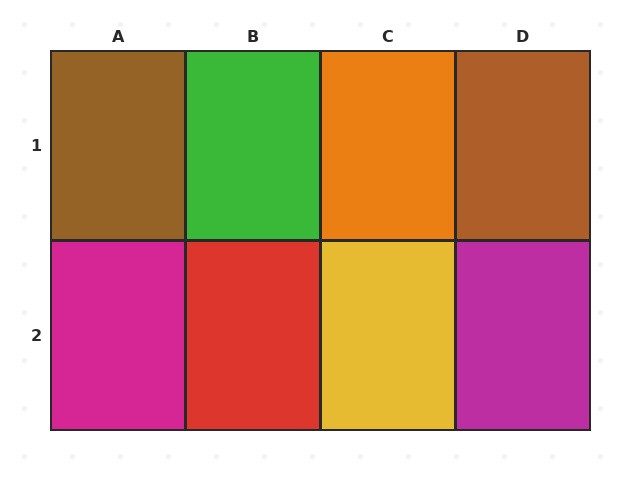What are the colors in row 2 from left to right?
Magenta, red, yellow, magenta.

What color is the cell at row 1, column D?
Brown.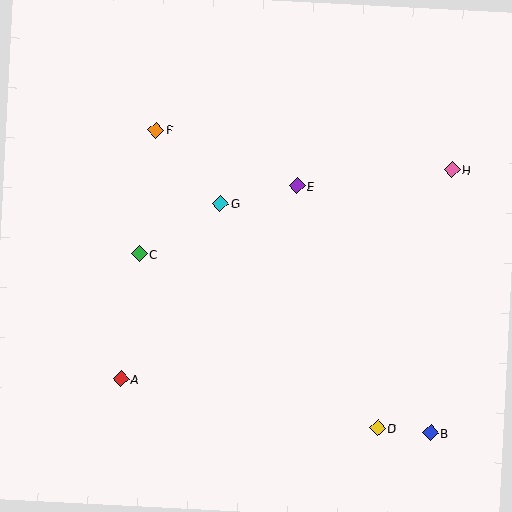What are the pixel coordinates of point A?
Point A is at (121, 379).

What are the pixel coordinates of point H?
Point H is at (452, 170).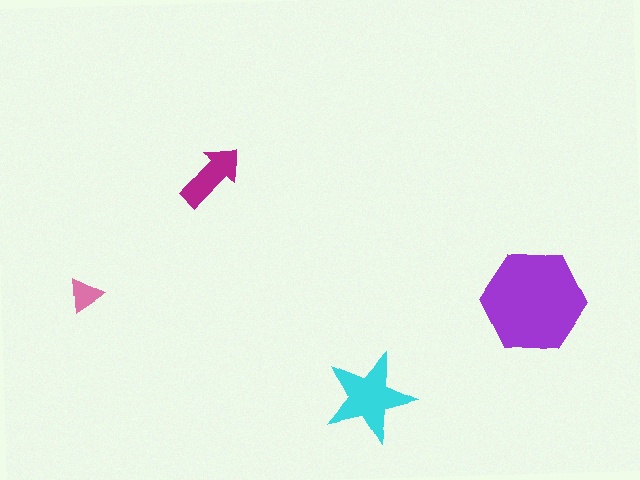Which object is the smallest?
The pink triangle.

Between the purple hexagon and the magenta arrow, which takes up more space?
The purple hexagon.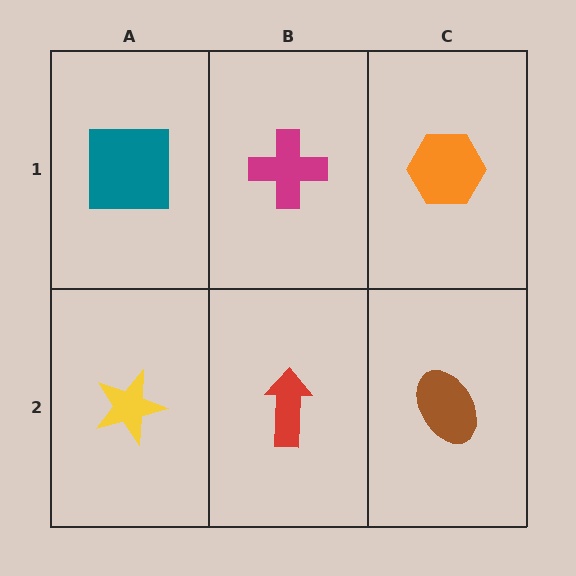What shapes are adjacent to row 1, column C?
A brown ellipse (row 2, column C), a magenta cross (row 1, column B).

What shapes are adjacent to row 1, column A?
A yellow star (row 2, column A), a magenta cross (row 1, column B).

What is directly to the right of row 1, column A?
A magenta cross.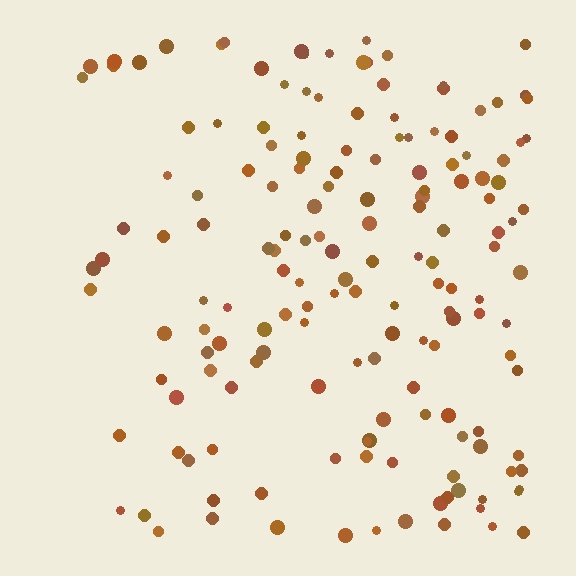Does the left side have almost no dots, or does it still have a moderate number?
Still a moderate number, just noticeably fewer than the right.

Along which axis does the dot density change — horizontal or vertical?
Horizontal.